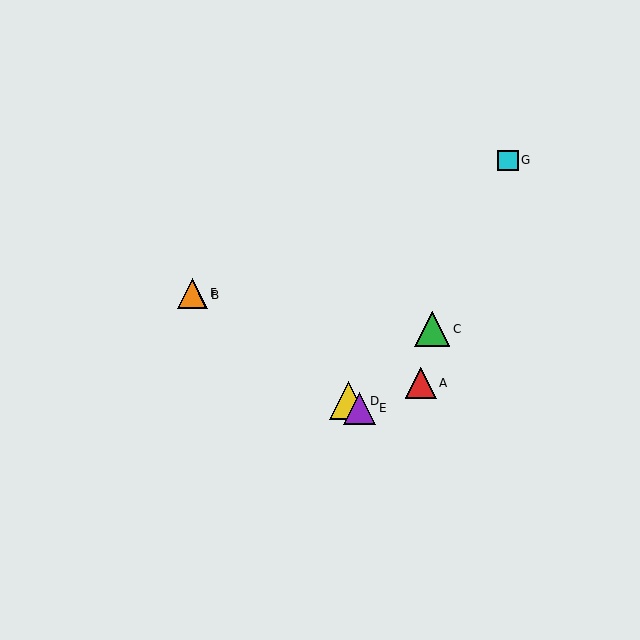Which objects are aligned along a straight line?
Objects B, D, E, F are aligned along a straight line.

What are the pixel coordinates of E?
Object E is at (359, 408).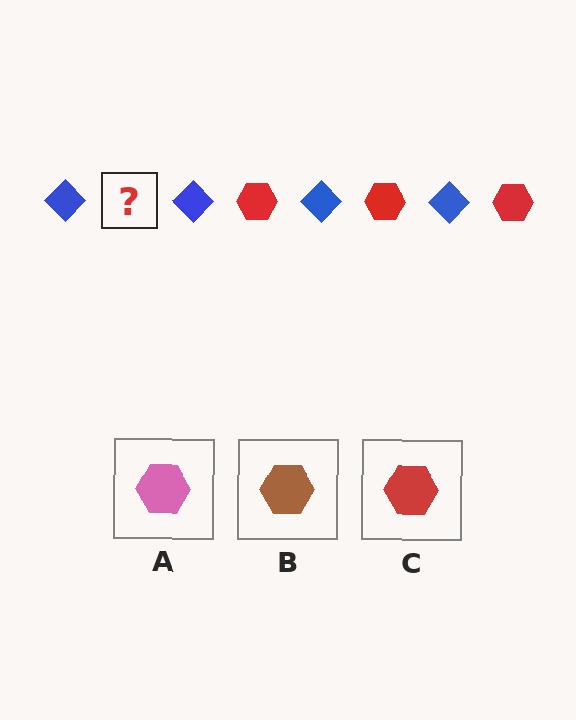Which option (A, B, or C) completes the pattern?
C.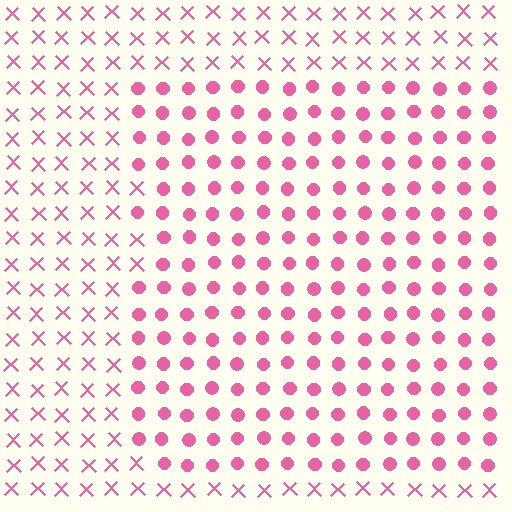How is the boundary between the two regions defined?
The boundary is defined by a change in element shape: circles inside vs. X marks outside. All elements share the same color and spacing.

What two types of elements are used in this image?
The image uses circles inside the rectangle region and X marks outside it.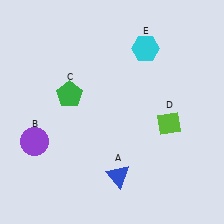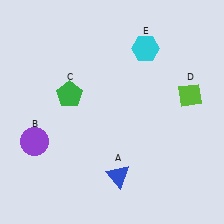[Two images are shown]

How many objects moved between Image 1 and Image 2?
1 object moved between the two images.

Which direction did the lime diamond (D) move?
The lime diamond (D) moved up.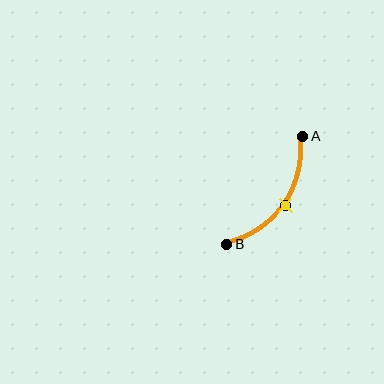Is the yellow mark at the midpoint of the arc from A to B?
Yes. The yellow mark lies on the arc at equal arc-length from both A and B — it is the arc midpoint.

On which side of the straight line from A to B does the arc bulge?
The arc bulges below and to the right of the straight line connecting A and B.